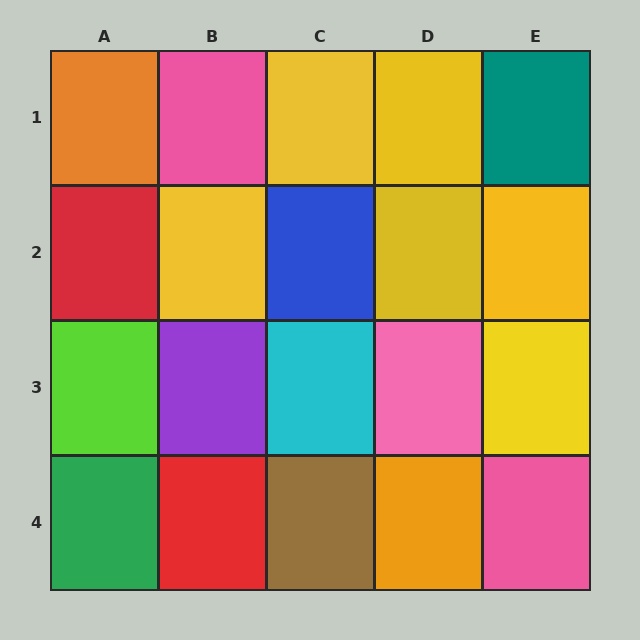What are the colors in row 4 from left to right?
Green, red, brown, orange, pink.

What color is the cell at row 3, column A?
Lime.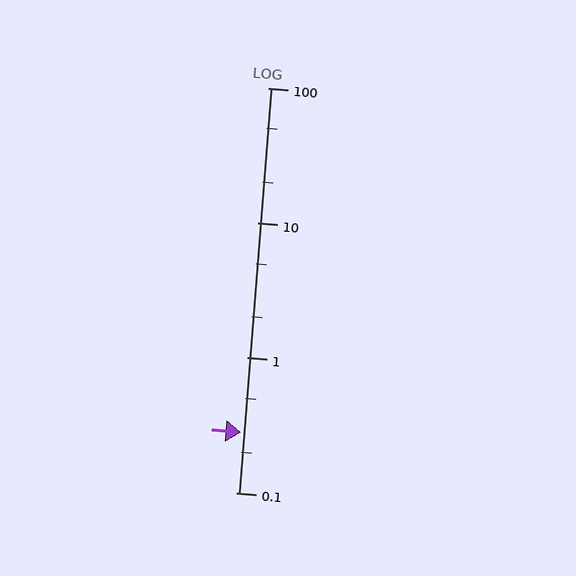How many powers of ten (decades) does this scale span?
The scale spans 3 decades, from 0.1 to 100.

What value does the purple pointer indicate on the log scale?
The pointer indicates approximately 0.28.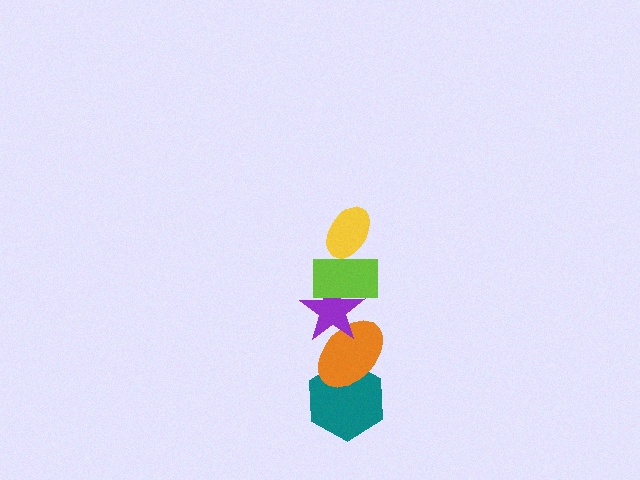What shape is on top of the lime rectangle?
The yellow ellipse is on top of the lime rectangle.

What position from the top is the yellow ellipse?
The yellow ellipse is 1st from the top.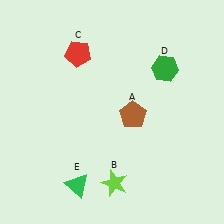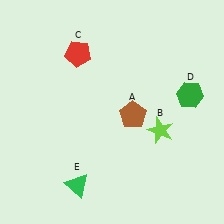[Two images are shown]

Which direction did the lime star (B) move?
The lime star (B) moved up.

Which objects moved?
The objects that moved are: the lime star (B), the green hexagon (D).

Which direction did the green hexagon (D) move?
The green hexagon (D) moved down.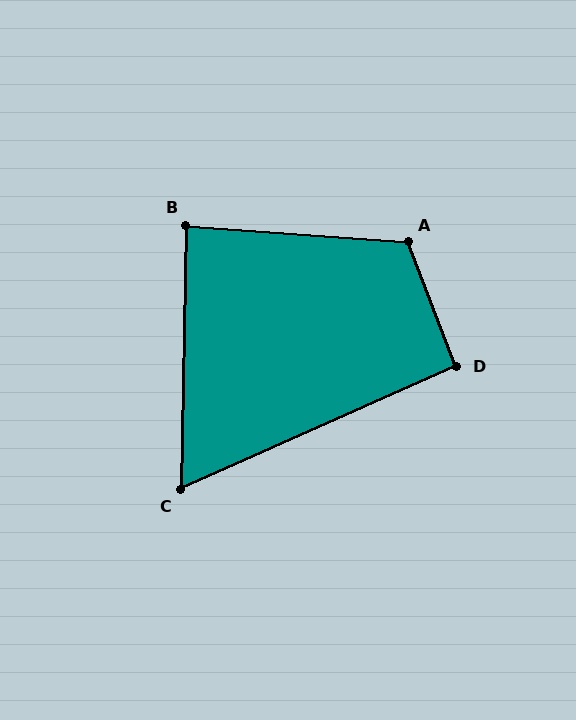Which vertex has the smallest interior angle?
C, at approximately 65 degrees.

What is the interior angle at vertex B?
Approximately 87 degrees (approximately right).